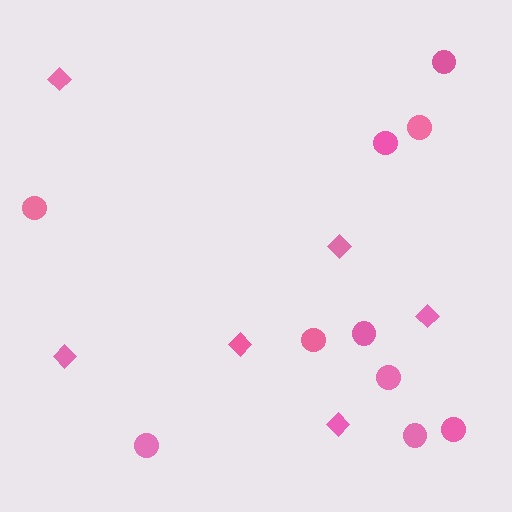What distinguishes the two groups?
There are 2 groups: one group of diamonds (6) and one group of circles (10).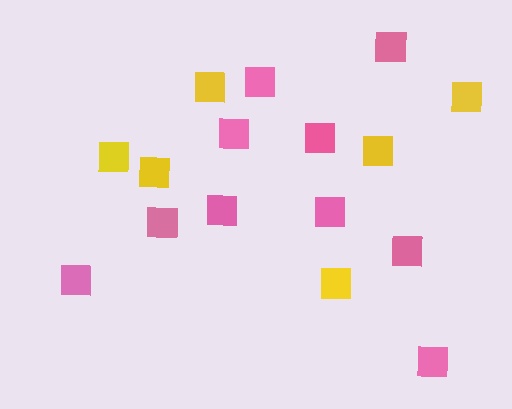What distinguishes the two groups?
There are 2 groups: one group of pink squares (10) and one group of yellow squares (6).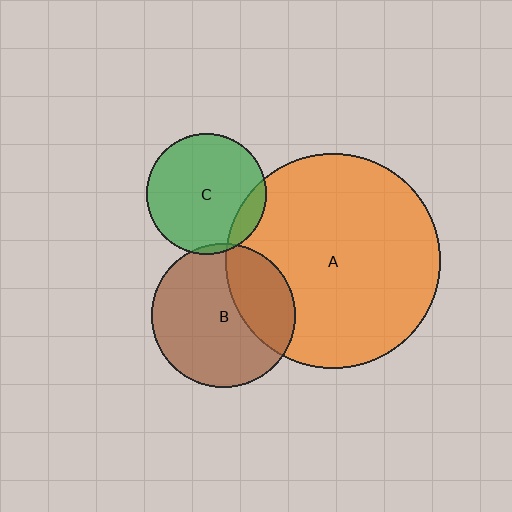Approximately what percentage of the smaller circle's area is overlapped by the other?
Approximately 5%.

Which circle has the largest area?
Circle A (orange).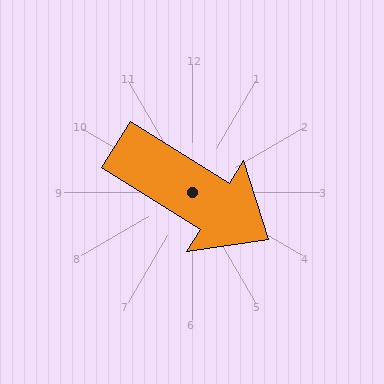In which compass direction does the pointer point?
Southeast.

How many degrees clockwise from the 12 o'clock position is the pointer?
Approximately 122 degrees.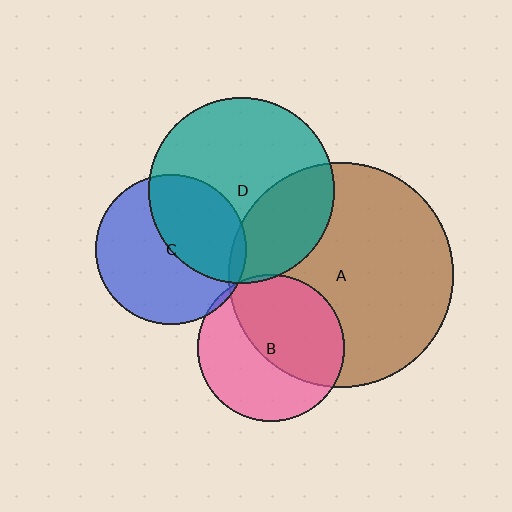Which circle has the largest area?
Circle A (brown).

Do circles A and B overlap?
Yes.